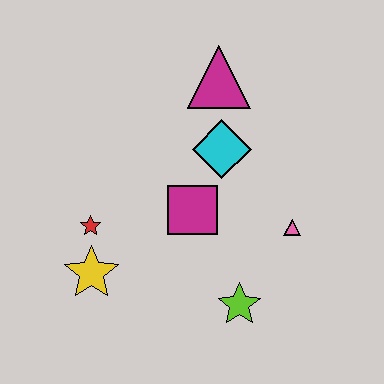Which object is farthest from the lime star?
The magenta triangle is farthest from the lime star.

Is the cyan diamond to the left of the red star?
No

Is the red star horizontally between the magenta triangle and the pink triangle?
No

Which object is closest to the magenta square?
The cyan diamond is closest to the magenta square.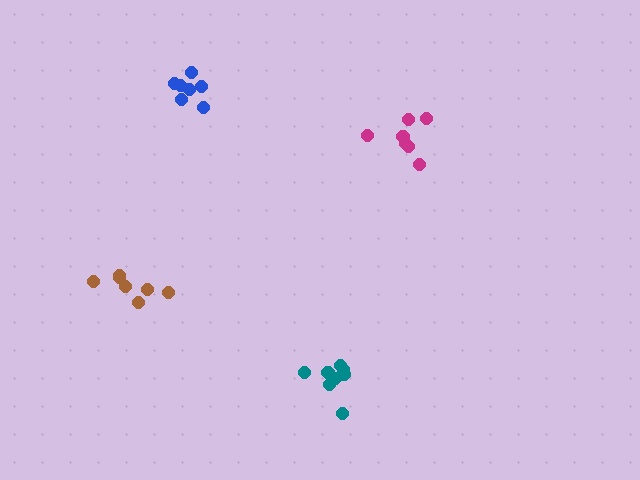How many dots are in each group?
Group 1: 7 dots, Group 2: 7 dots, Group 3: 8 dots, Group 4: 7 dots (29 total).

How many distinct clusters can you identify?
There are 4 distinct clusters.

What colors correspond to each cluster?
The clusters are colored: magenta, brown, teal, blue.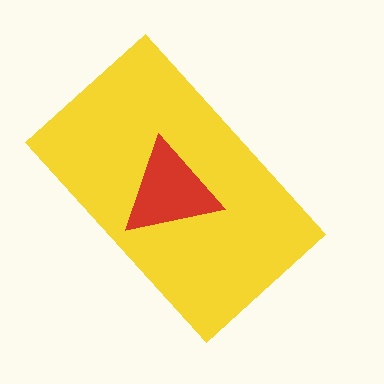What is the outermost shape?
The yellow rectangle.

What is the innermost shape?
The red triangle.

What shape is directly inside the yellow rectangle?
The red triangle.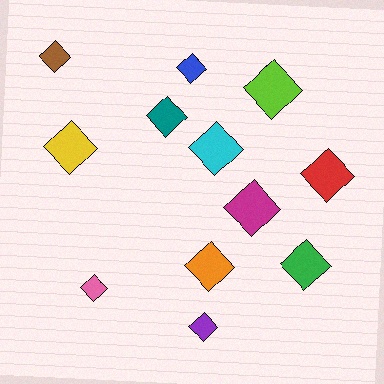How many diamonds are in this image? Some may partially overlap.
There are 12 diamonds.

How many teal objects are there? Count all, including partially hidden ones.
There is 1 teal object.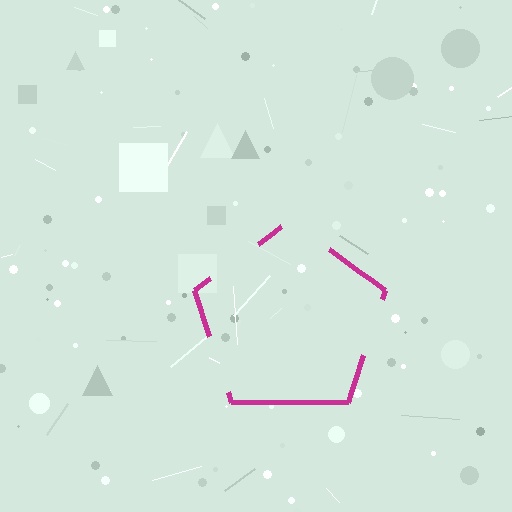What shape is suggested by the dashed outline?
The dashed outline suggests a pentagon.